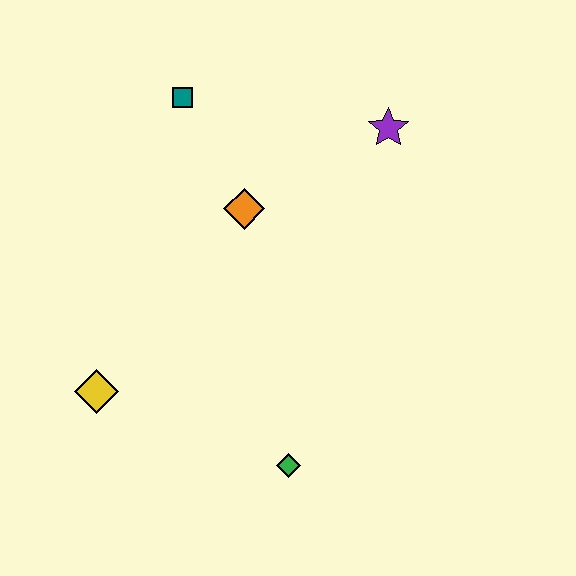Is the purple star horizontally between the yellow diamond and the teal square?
No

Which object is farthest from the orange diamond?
The green diamond is farthest from the orange diamond.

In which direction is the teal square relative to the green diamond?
The teal square is above the green diamond.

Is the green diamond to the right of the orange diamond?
Yes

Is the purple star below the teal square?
Yes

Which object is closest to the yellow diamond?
The green diamond is closest to the yellow diamond.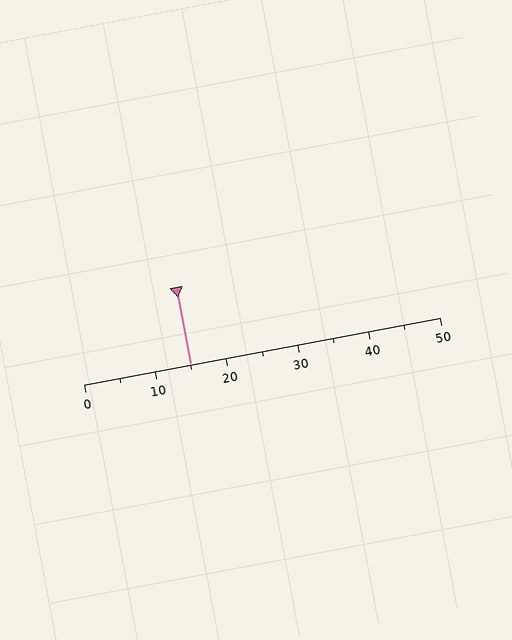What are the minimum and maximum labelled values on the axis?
The axis runs from 0 to 50.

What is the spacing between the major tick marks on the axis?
The major ticks are spaced 10 apart.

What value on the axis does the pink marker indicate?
The marker indicates approximately 15.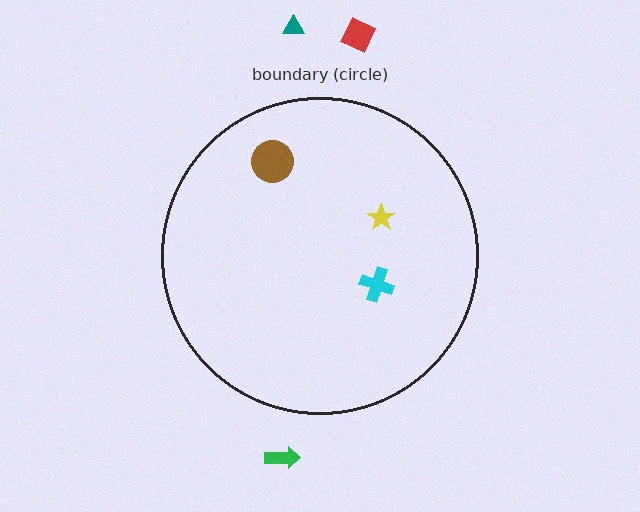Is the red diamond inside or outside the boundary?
Outside.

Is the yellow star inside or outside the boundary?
Inside.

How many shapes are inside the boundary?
3 inside, 3 outside.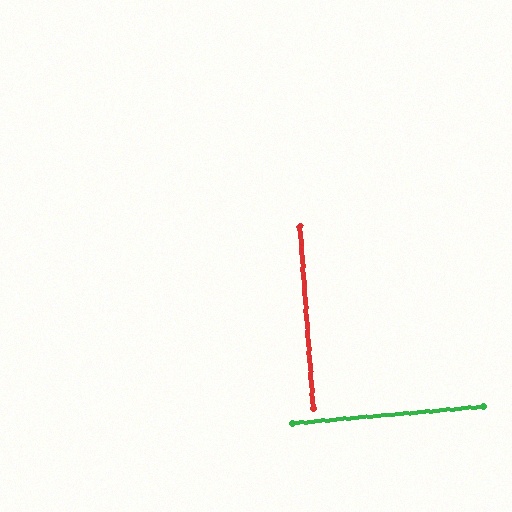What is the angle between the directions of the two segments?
Approximately 89 degrees.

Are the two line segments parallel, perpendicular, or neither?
Perpendicular — they meet at approximately 89°.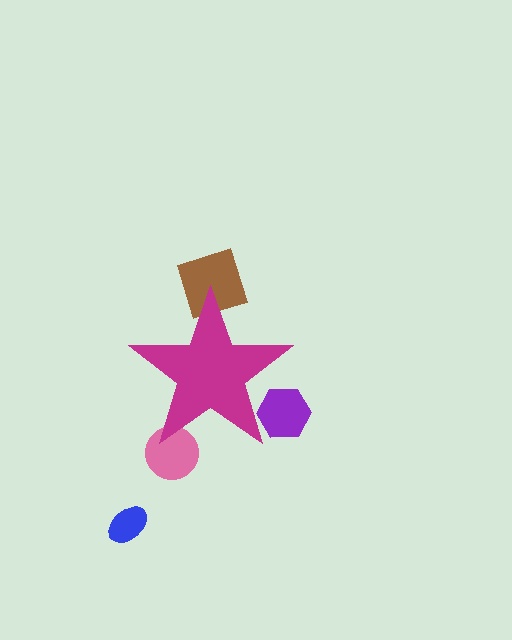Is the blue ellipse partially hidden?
No, the blue ellipse is fully visible.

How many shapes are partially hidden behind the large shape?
3 shapes are partially hidden.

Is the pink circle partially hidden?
Yes, the pink circle is partially hidden behind the magenta star.